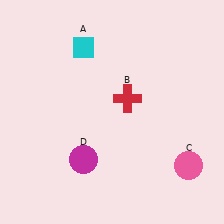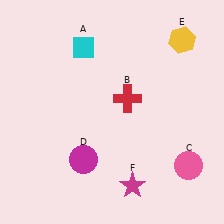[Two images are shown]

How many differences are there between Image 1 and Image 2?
There are 2 differences between the two images.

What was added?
A yellow hexagon (E), a magenta star (F) were added in Image 2.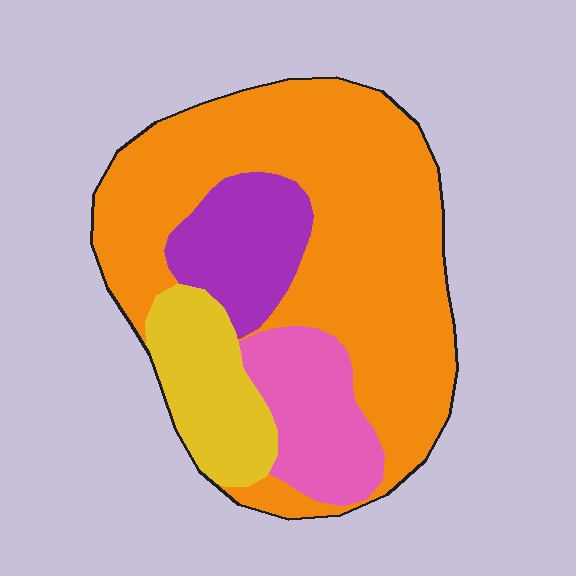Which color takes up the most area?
Orange, at roughly 60%.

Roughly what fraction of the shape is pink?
Pink takes up about one eighth (1/8) of the shape.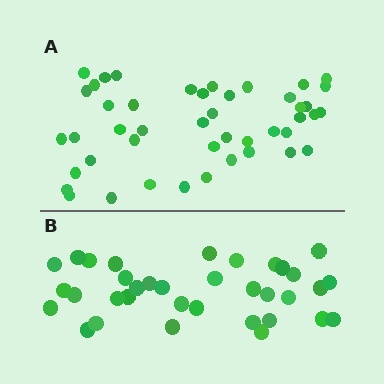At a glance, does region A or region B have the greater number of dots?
Region A (the top region) has more dots.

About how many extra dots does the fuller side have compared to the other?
Region A has roughly 10 or so more dots than region B.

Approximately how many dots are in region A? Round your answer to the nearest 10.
About 40 dots. (The exact count is 45, which rounds to 40.)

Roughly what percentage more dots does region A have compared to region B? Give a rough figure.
About 30% more.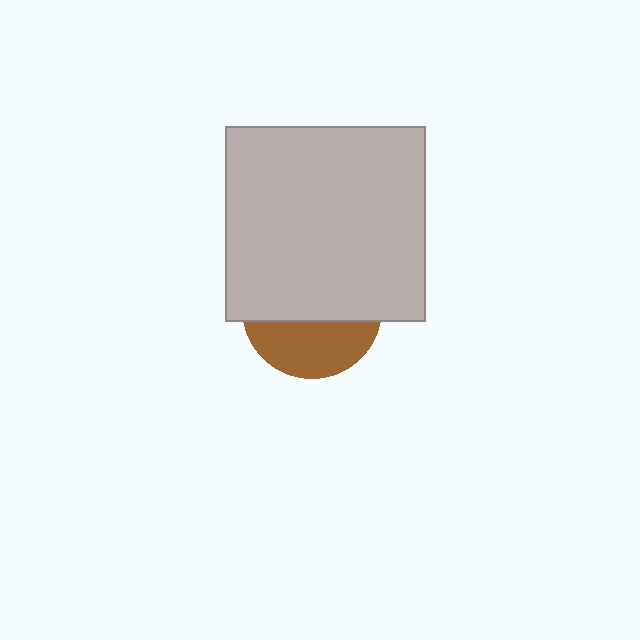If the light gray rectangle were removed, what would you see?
You would see the complete brown circle.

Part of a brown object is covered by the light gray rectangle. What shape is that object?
It is a circle.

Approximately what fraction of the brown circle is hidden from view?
Roughly 61% of the brown circle is hidden behind the light gray rectangle.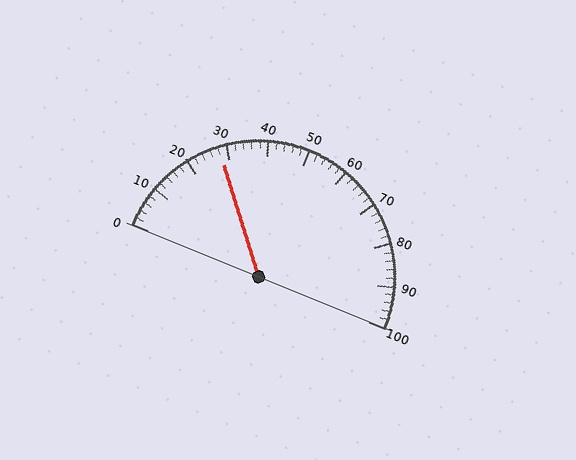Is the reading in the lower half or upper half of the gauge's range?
The reading is in the lower half of the range (0 to 100).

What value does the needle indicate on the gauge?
The needle indicates approximately 28.